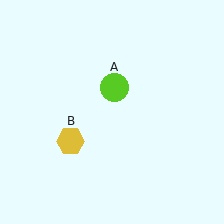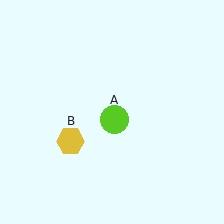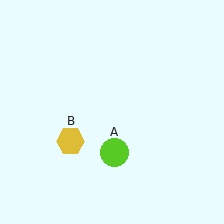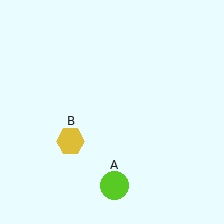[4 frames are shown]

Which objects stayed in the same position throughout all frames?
Yellow hexagon (object B) remained stationary.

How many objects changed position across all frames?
1 object changed position: lime circle (object A).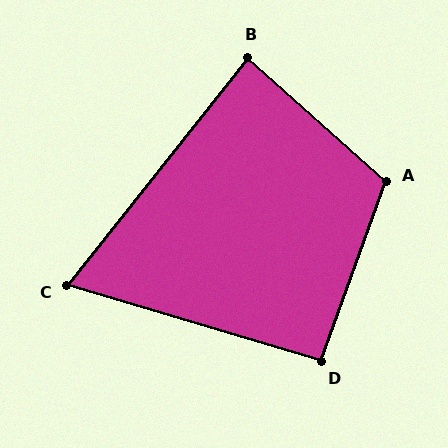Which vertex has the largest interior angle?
A, at approximately 112 degrees.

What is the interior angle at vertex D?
Approximately 93 degrees (approximately right).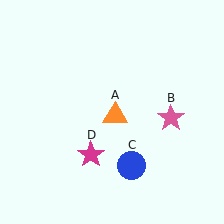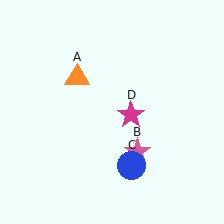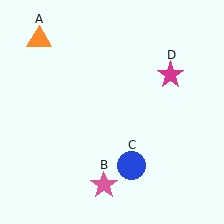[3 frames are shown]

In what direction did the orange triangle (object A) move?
The orange triangle (object A) moved up and to the left.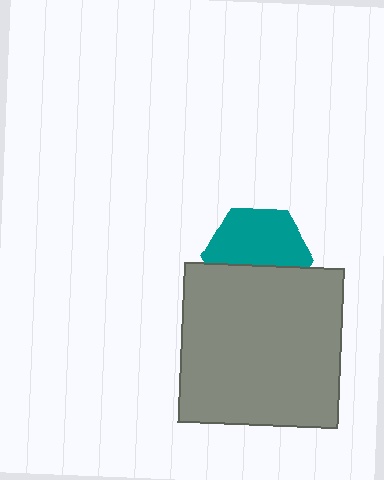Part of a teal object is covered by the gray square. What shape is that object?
It is a hexagon.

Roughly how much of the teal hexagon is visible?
About half of it is visible (roughly 59%).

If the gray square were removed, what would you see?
You would see the complete teal hexagon.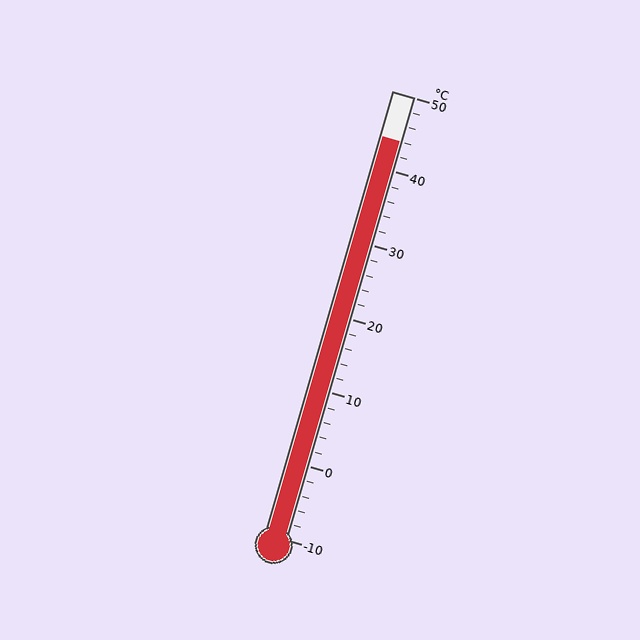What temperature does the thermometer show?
The thermometer shows approximately 44°C.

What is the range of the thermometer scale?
The thermometer scale ranges from -10°C to 50°C.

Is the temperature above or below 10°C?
The temperature is above 10°C.